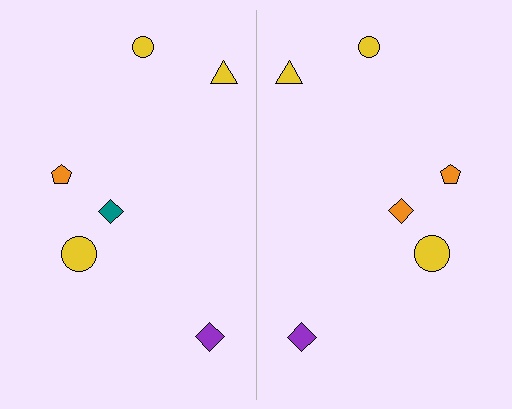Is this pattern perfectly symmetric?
No, the pattern is not perfectly symmetric. The orange diamond on the right side breaks the symmetry — its mirror counterpart is teal.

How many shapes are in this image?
There are 12 shapes in this image.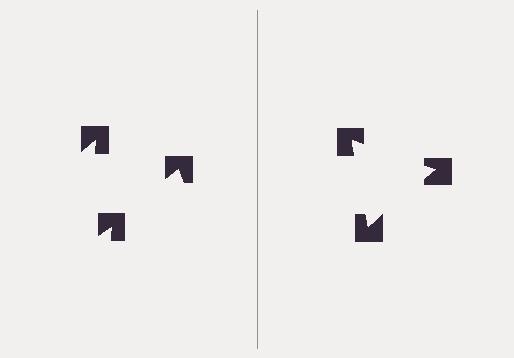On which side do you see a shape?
An illusory triangle appears on the right side. On the left side the wedge cuts are rotated, so no coherent shape forms.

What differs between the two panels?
The notched squares are positioned identically on both sides; only the wedge orientations differ. On the right they align to a triangle; on the left they are misaligned.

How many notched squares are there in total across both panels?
6 — 3 on each side.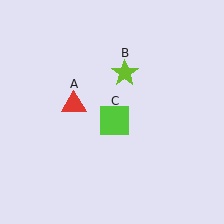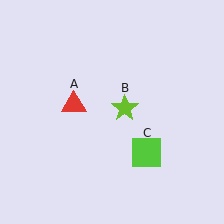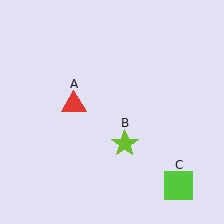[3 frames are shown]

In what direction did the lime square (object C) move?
The lime square (object C) moved down and to the right.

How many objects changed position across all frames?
2 objects changed position: lime star (object B), lime square (object C).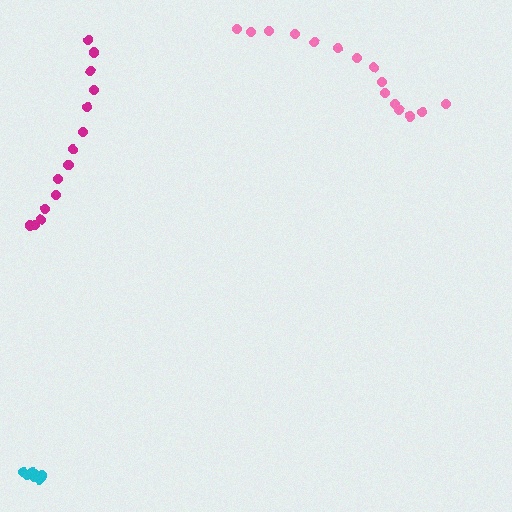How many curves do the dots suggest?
There are 3 distinct paths.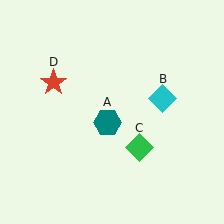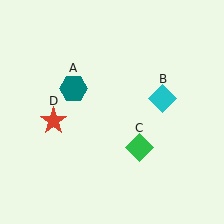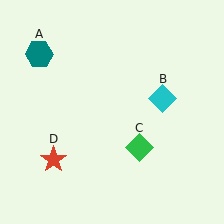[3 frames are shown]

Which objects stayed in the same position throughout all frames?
Cyan diamond (object B) and green diamond (object C) remained stationary.